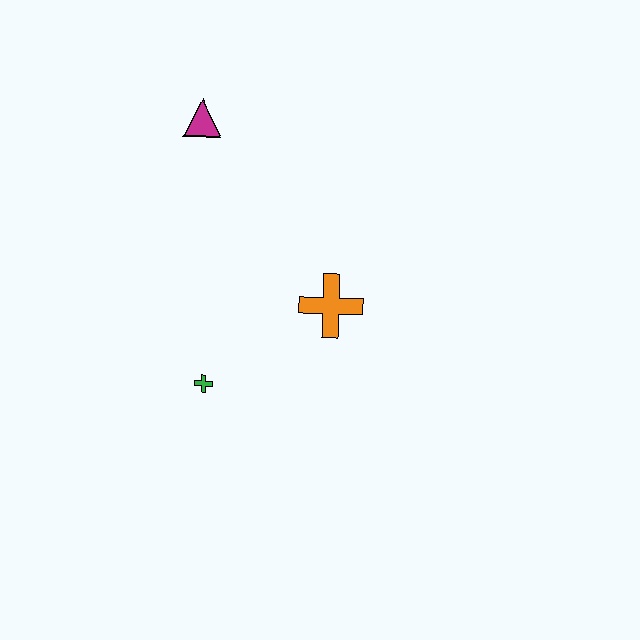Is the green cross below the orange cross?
Yes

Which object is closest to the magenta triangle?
The orange cross is closest to the magenta triangle.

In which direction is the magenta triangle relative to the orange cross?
The magenta triangle is above the orange cross.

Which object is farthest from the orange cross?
The magenta triangle is farthest from the orange cross.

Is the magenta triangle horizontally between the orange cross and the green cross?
No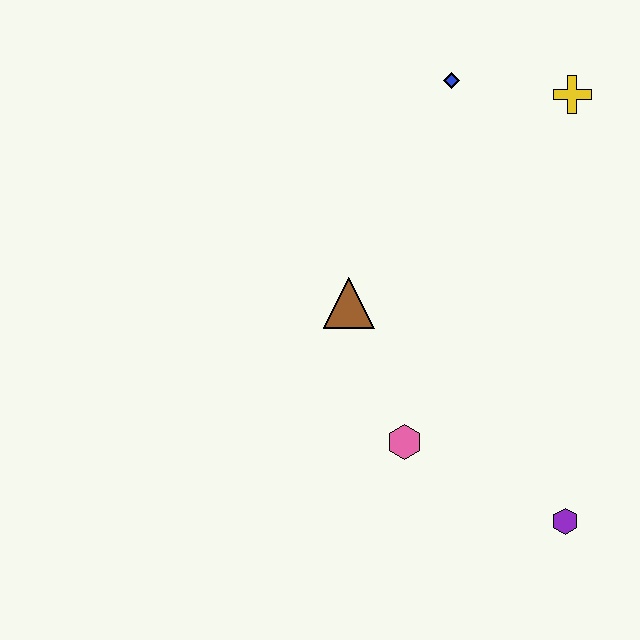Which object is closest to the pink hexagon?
The brown triangle is closest to the pink hexagon.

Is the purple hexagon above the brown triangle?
No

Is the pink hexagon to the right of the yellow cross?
No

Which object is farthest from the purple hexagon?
The blue diamond is farthest from the purple hexagon.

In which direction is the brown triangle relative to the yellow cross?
The brown triangle is to the left of the yellow cross.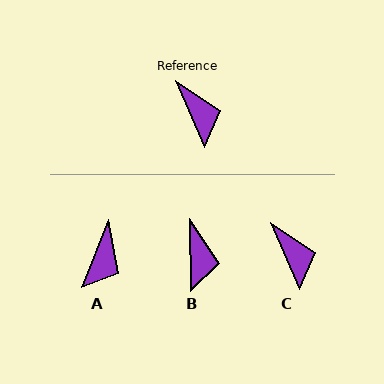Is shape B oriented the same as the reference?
No, it is off by about 23 degrees.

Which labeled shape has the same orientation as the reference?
C.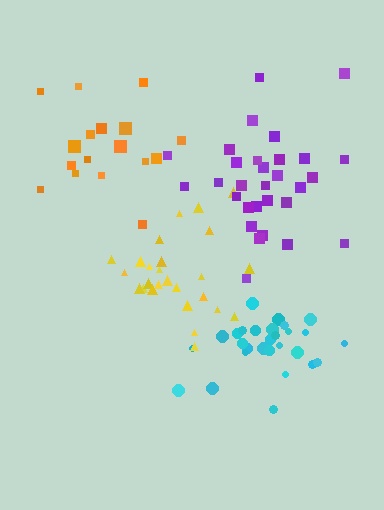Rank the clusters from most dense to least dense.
cyan, yellow, purple, orange.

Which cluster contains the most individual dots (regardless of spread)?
Purple (30).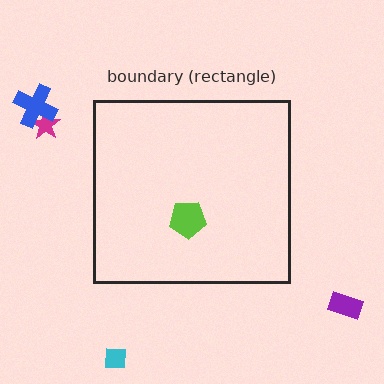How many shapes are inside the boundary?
1 inside, 4 outside.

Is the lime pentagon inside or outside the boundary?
Inside.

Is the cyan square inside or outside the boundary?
Outside.